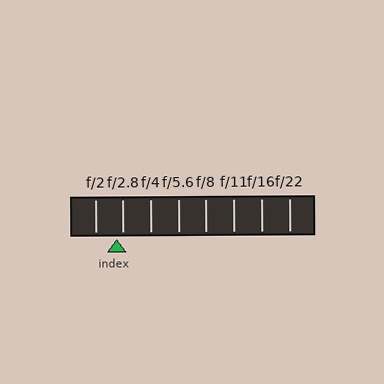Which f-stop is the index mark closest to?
The index mark is closest to f/2.8.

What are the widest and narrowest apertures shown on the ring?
The widest aperture shown is f/2 and the narrowest is f/22.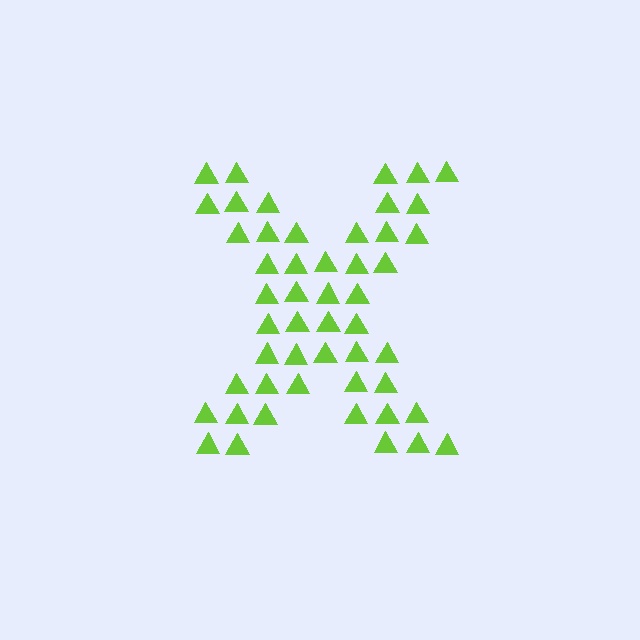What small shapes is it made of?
It is made of small triangles.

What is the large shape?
The large shape is the letter X.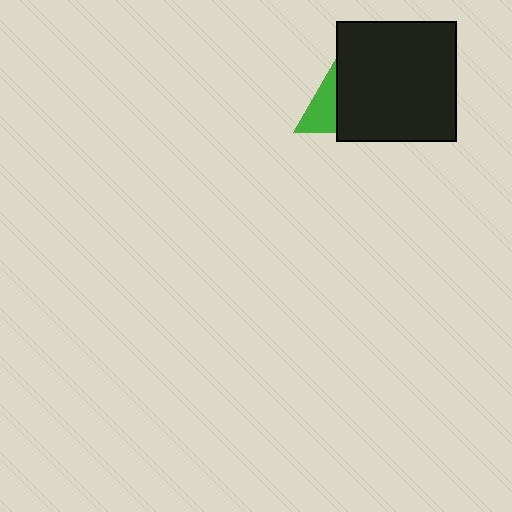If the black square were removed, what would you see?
You would see the complete green triangle.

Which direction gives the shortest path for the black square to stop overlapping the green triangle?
Moving right gives the shortest separation.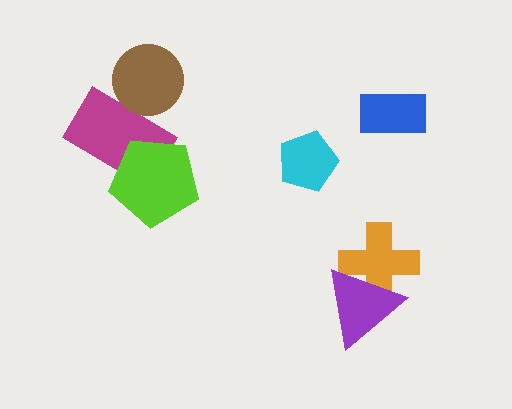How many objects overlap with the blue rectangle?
0 objects overlap with the blue rectangle.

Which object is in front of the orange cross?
The purple triangle is in front of the orange cross.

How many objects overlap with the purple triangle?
1 object overlaps with the purple triangle.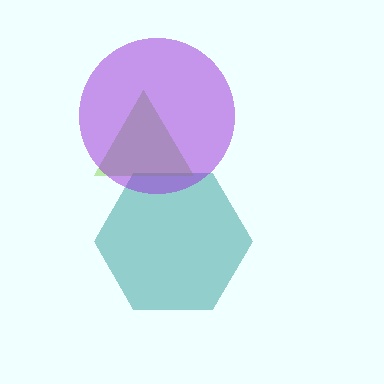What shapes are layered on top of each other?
The layered shapes are: a teal hexagon, a lime triangle, a purple circle.